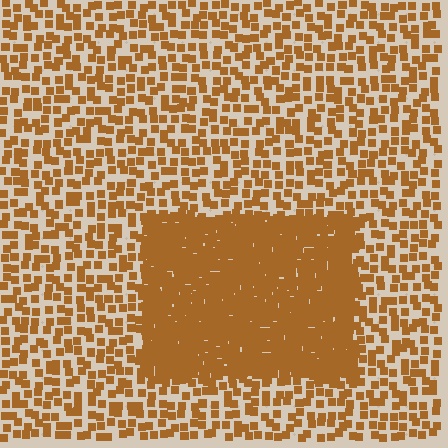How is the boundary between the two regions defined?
The boundary is defined by a change in element density (approximately 2.9x ratio). All elements are the same color, size, and shape.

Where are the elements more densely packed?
The elements are more densely packed inside the rectangle boundary.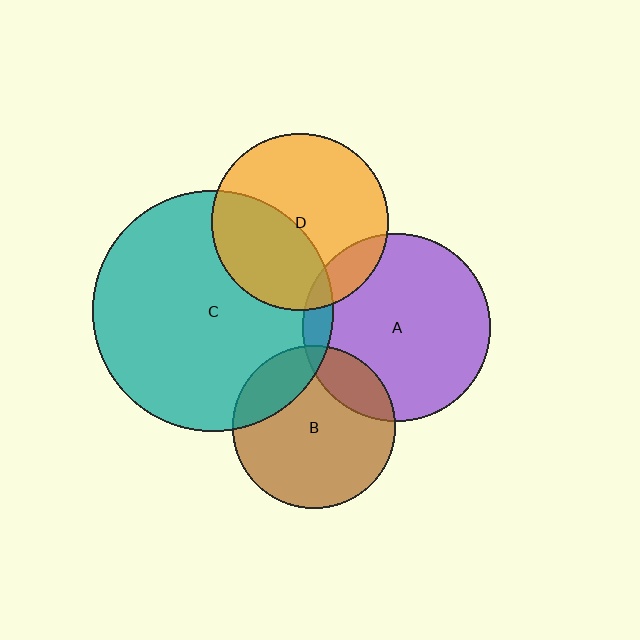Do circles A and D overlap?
Yes.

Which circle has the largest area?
Circle C (teal).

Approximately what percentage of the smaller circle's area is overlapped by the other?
Approximately 15%.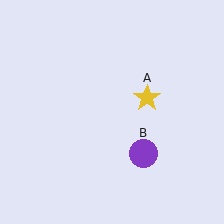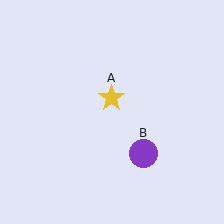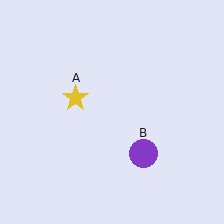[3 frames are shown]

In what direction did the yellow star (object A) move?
The yellow star (object A) moved left.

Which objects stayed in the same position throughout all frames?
Purple circle (object B) remained stationary.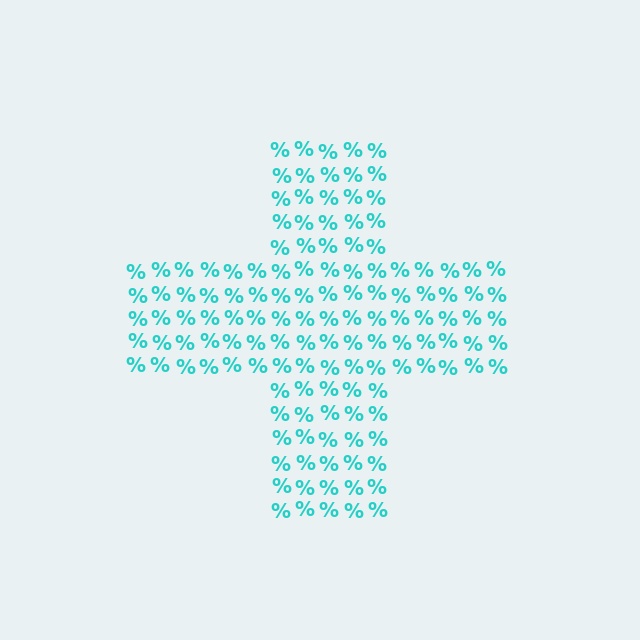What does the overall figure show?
The overall figure shows a cross.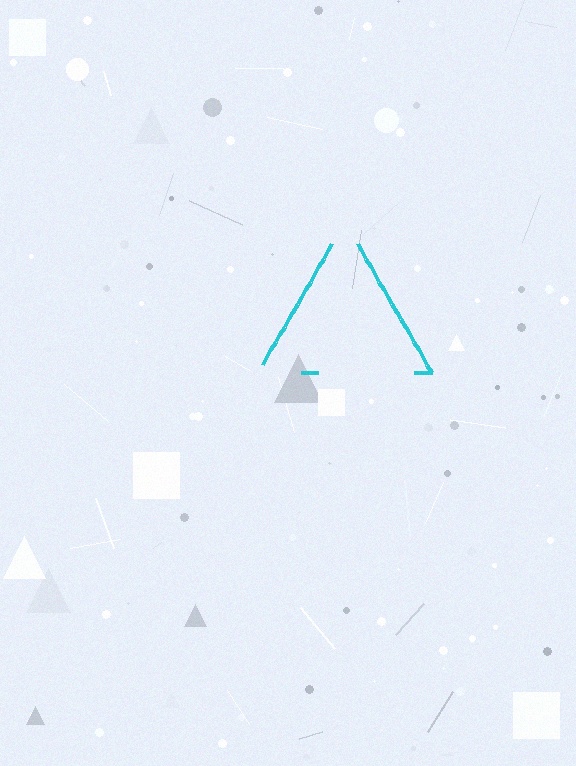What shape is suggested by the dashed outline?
The dashed outline suggests a triangle.